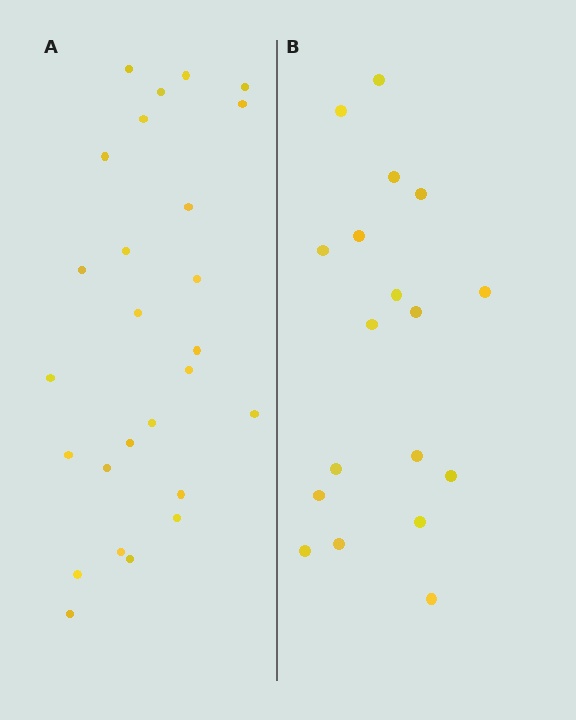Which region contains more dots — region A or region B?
Region A (the left region) has more dots.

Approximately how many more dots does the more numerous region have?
Region A has roughly 8 or so more dots than region B.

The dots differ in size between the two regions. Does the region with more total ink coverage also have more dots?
No. Region B has more total ink coverage because its dots are larger, but region A actually contains more individual dots. Total area can be misleading — the number of items is what matters here.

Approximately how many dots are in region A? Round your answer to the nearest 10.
About 30 dots. (The exact count is 26, which rounds to 30.)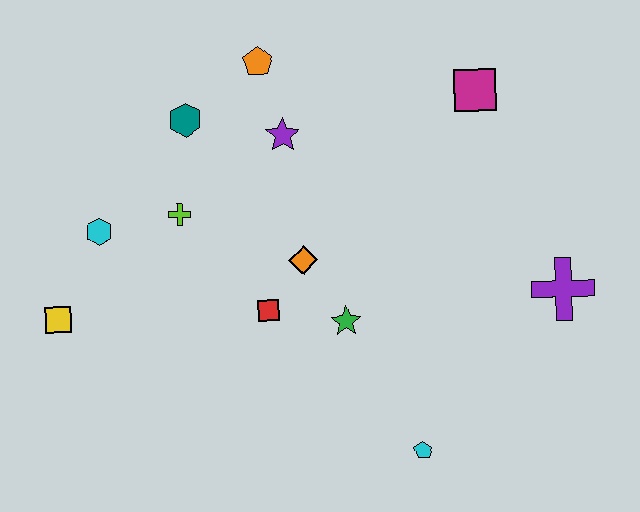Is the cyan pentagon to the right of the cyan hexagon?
Yes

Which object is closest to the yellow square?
The cyan hexagon is closest to the yellow square.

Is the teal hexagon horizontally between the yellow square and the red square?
Yes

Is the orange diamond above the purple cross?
Yes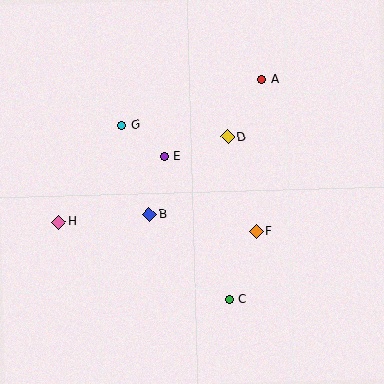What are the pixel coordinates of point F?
Point F is at (256, 232).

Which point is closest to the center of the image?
Point E at (164, 157) is closest to the center.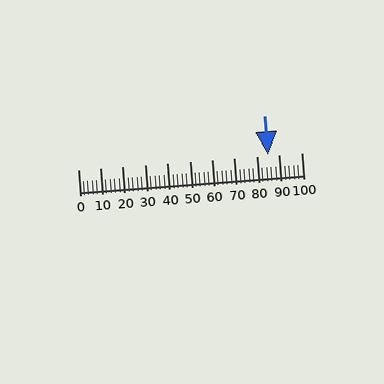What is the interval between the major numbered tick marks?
The major tick marks are spaced 10 units apart.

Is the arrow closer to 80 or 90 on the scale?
The arrow is closer to 80.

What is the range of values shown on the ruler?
The ruler shows values from 0 to 100.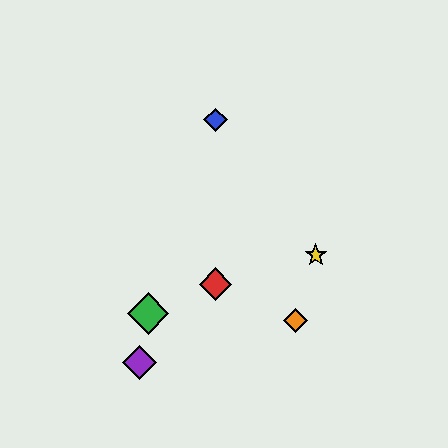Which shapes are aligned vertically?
The red diamond, the blue diamond are aligned vertically.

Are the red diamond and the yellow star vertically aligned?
No, the red diamond is at x≈216 and the yellow star is at x≈316.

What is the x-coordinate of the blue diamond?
The blue diamond is at x≈216.